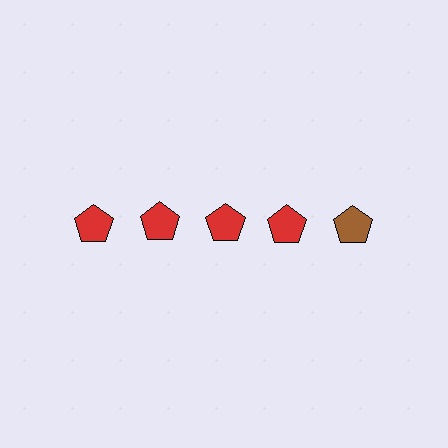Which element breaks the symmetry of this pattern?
The brown pentagon in the top row, rightmost column breaks the symmetry. All other shapes are red pentagons.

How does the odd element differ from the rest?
It has a different color: brown instead of red.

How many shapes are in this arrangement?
There are 5 shapes arranged in a grid pattern.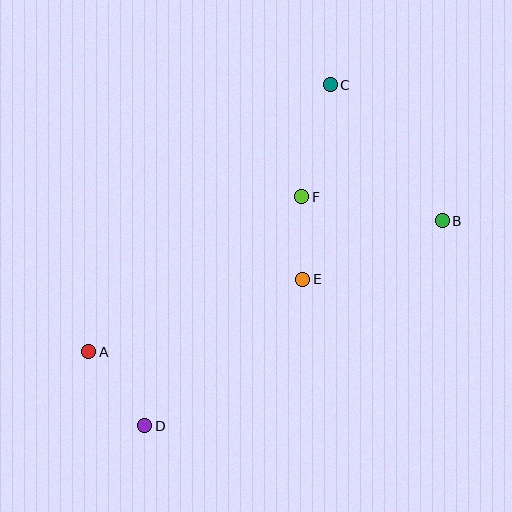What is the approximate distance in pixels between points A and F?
The distance between A and F is approximately 263 pixels.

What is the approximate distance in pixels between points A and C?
The distance between A and C is approximately 360 pixels.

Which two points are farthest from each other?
Points C and D are farthest from each other.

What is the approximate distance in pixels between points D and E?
The distance between D and E is approximately 215 pixels.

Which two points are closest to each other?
Points E and F are closest to each other.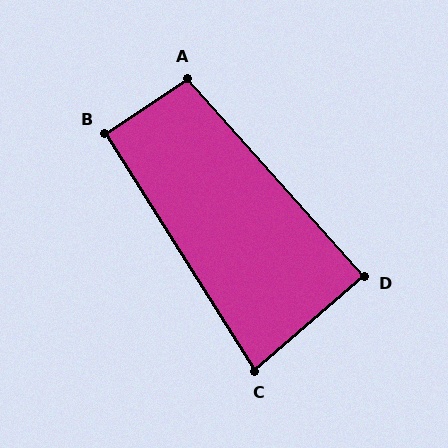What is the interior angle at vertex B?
Approximately 91 degrees (approximately right).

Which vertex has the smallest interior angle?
C, at approximately 82 degrees.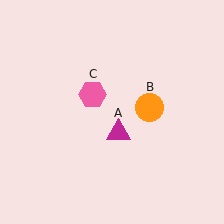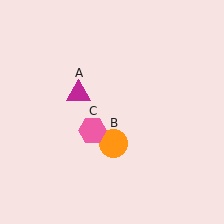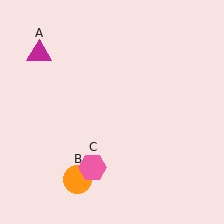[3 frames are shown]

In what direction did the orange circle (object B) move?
The orange circle (object B) moved down and to the left.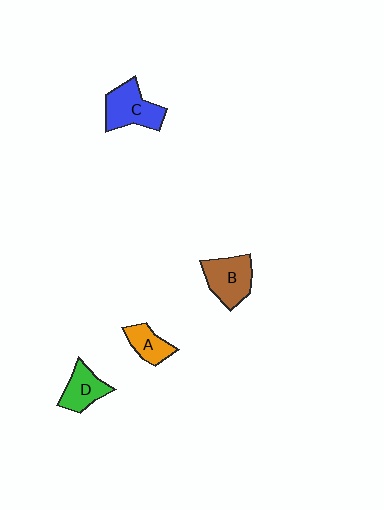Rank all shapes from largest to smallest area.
From largest to smallest: C (blue), B (brown), D (green), A (orange).